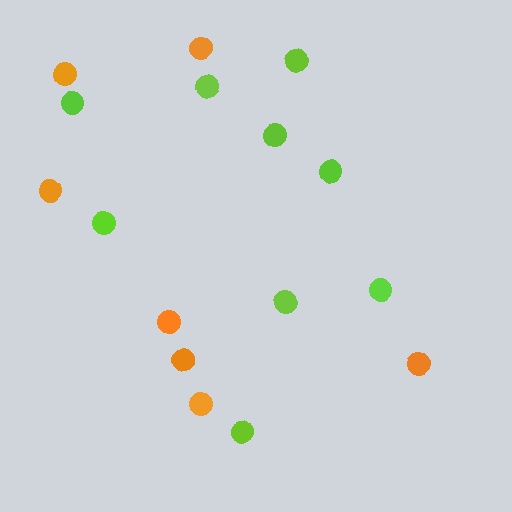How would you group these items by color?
There are 2 groups: one group of lime circles (9) and one group of orange circles (7).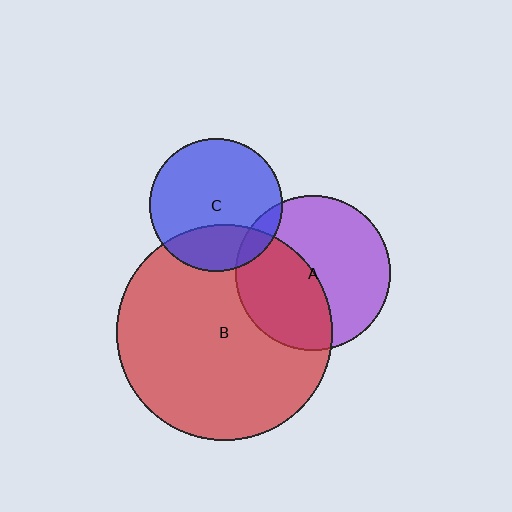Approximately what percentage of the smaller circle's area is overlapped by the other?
Approximately 10%.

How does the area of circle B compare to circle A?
Approximately 2.0 times.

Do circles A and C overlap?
Yes.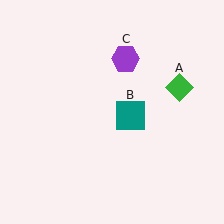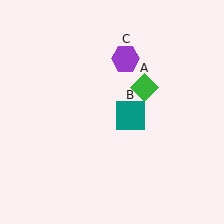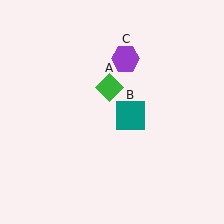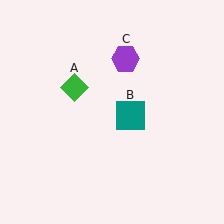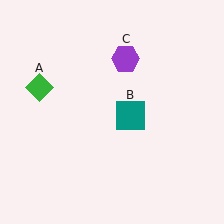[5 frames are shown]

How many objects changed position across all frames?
1 object changed position: green diamond (object A).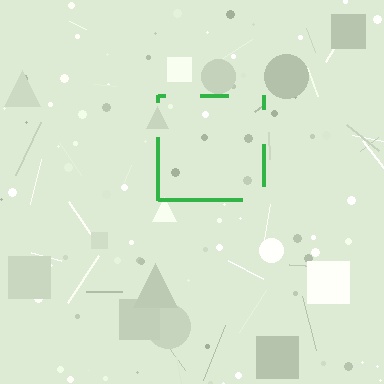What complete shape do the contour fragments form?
The contour fragments form a square.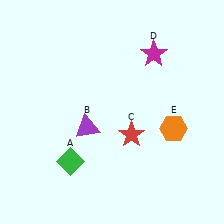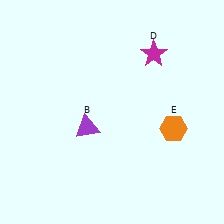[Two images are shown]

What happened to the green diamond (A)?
The green diamond (A) was removed in Image 2. It was in the bottom-left area of Image 1.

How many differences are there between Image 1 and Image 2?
There are 2 differences between the two images.